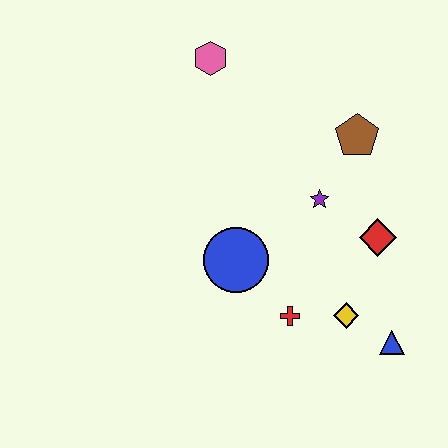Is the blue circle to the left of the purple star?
Yes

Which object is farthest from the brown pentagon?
The blue triangle is farthest from the brown pentagon.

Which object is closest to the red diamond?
The purple star is closest to the red diamond.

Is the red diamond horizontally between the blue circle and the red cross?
No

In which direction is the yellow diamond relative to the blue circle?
The yellow diamond is to the right of the blue circle.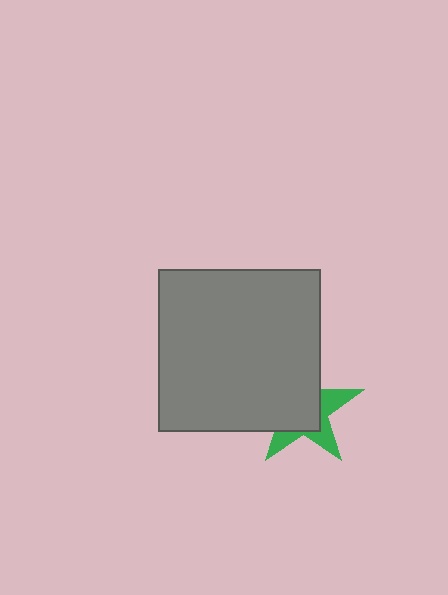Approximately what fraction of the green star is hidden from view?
Roughly 63% of the green star is hidden behind the gray square.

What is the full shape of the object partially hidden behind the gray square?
The partially hidden object is a green star.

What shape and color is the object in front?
The object in front is a gray square.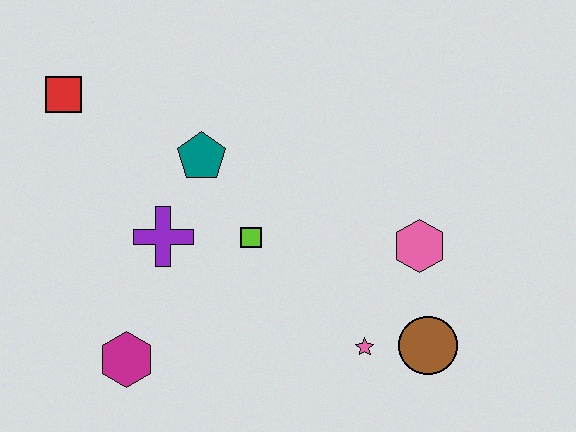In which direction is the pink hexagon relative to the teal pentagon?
The pink hexagon is to the right of the teal pentagon.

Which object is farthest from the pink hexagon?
The red square is farthest from the pink hexagon.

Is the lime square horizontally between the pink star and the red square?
Yes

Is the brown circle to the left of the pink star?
No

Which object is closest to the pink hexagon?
The brown circle is closest to the pink hexagon.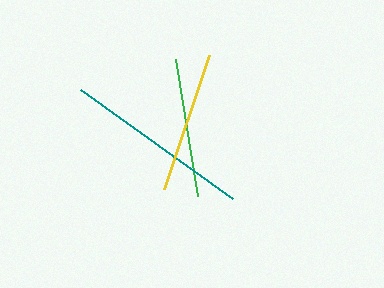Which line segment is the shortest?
The green line is the shortest at approximately 138 pixels.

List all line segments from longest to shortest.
From longest to shortest: teal, yellow, green.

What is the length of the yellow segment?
The yellow segment is approximately 141 pixels long.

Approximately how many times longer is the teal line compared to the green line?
The teal line is approximately 1.4 times the length of the green line.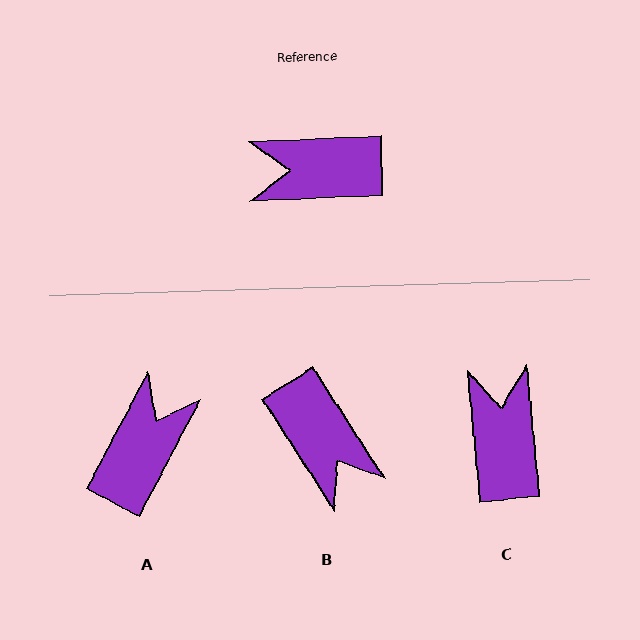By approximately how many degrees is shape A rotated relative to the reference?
Approximately 120 degrees clockwise.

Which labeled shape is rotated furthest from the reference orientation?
B, about 120 degrees away.